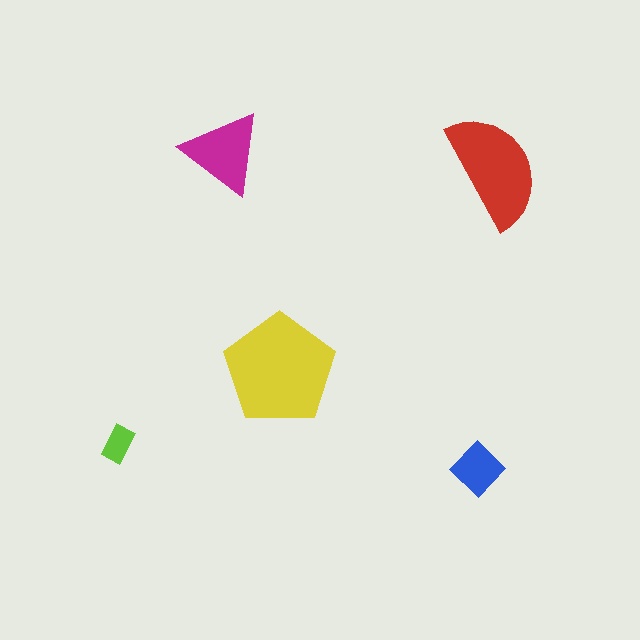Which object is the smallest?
The lime rectangle.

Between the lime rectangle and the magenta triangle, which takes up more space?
The magenta triangle.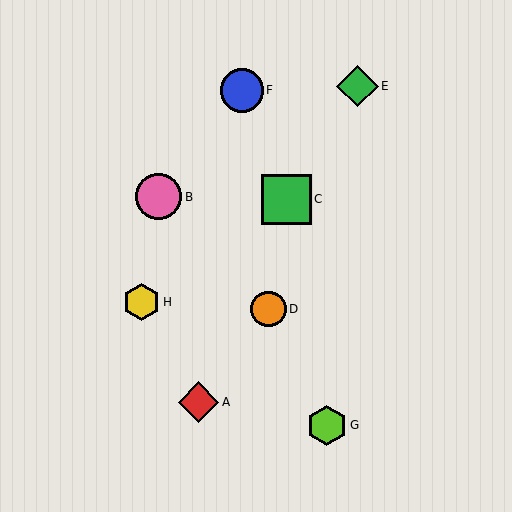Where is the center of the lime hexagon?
The center of the lime hexagon is at (327, 425).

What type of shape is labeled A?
Shape A is a red diamond.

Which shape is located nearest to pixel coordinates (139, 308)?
The yellow hexagon (labeled H) at (142, 302) is nearest to that location.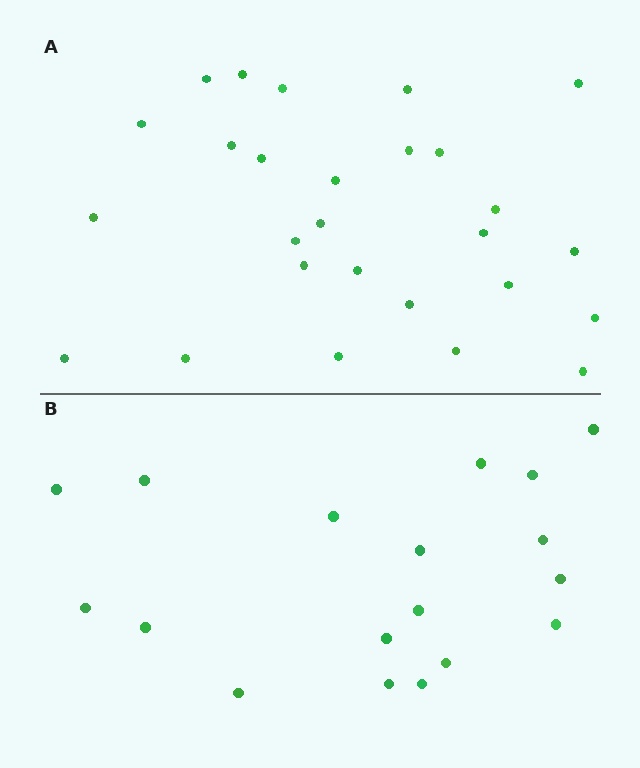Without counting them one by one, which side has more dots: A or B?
Region A (the top region) has more dots.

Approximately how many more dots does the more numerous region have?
Region A has roughly 8 or so more dots than region B.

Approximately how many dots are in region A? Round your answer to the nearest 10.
About 30 dots. (The exact count is 27, which rounds to 30.)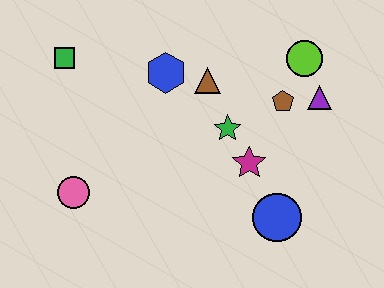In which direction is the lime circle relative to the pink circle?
The lime circle is to the right of the pink circle.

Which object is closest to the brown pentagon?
The purple triangle is closest to the brown pentagon.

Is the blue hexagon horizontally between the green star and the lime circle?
No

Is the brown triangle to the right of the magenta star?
No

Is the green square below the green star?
No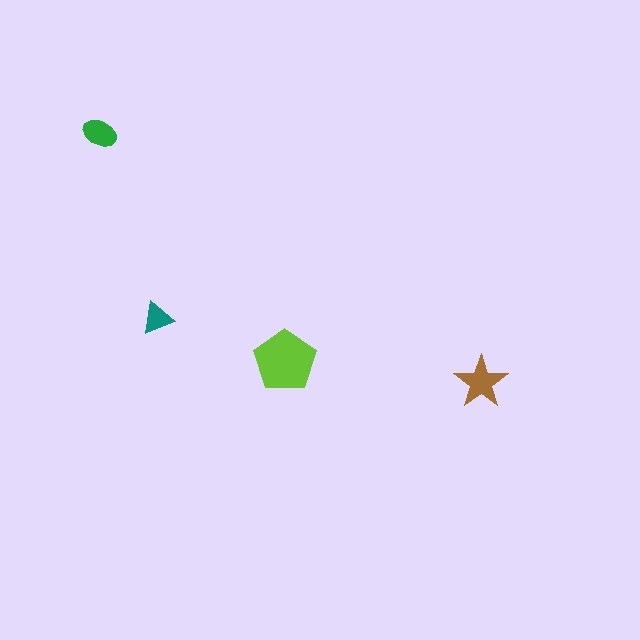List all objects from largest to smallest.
The lime pentagon, the brown star, the green ellipse, the teal triangle.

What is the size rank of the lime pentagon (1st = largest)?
1st.